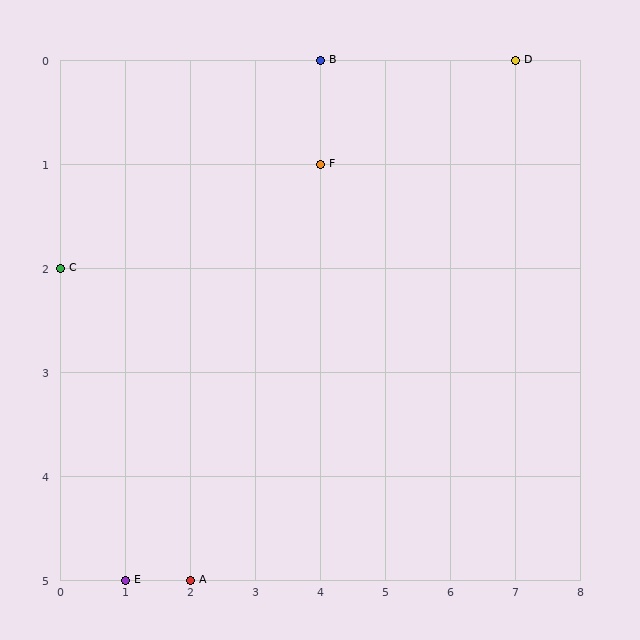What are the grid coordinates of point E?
Point E is at grid coordinates (1, 5).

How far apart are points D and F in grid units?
Points D and F are 3 columns and 1 row apart (about 3.2 grid units diagonally).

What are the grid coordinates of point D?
Point D is at grid coordinates (7, 0).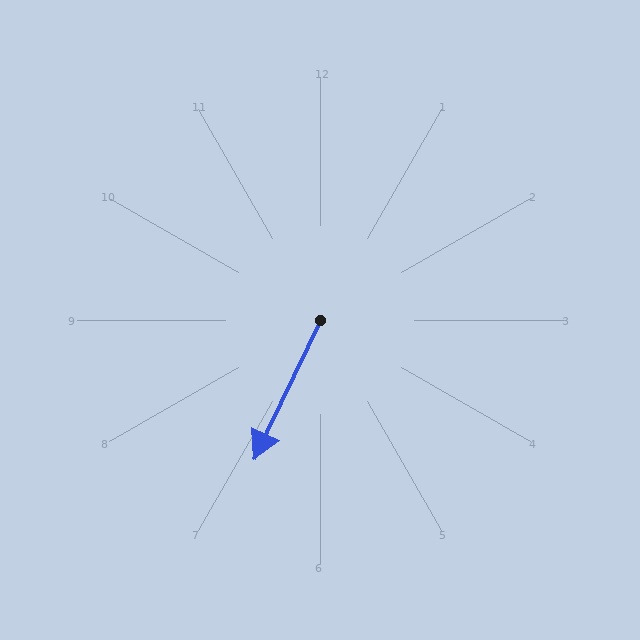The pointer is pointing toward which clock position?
Roughly 7 o'clock.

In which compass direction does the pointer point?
Southwest.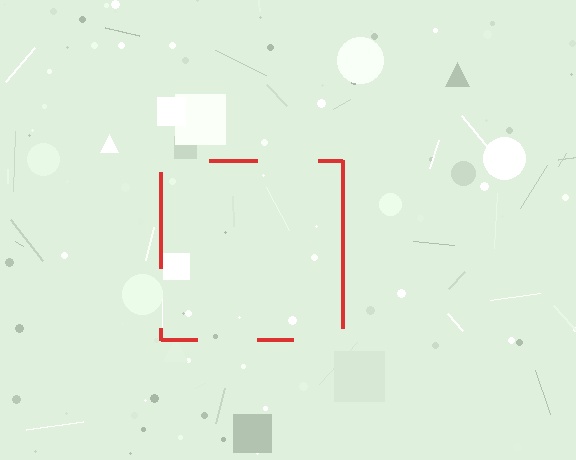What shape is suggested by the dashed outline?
The dashed outline suggests a square.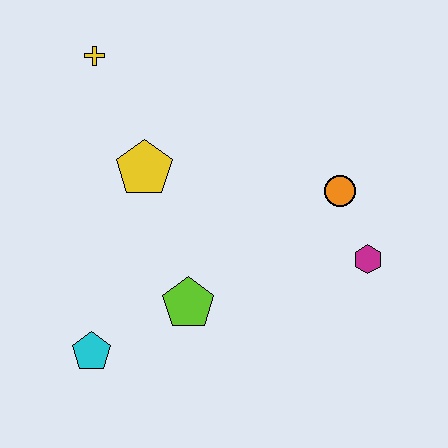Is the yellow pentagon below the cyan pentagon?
No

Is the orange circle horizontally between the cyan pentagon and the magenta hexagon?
Yes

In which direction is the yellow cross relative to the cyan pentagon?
The yellow cross is above the cyan pentagon.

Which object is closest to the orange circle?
The magenta hexagon is closest to the orange circle.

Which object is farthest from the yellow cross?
The magenta hexagon is farthest from the yellow cross.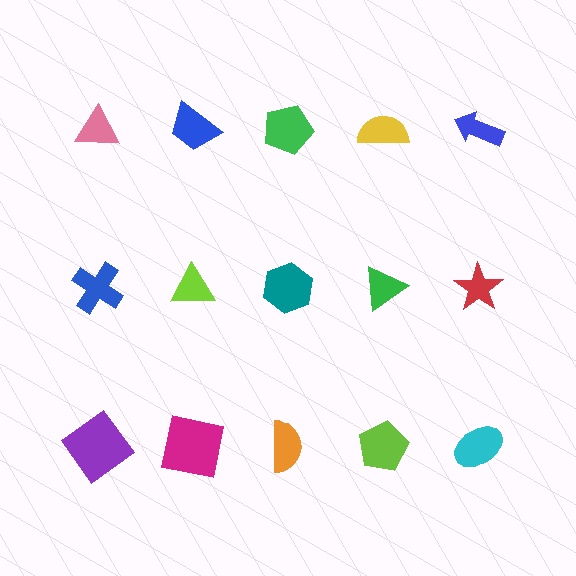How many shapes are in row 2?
5 shapes.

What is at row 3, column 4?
A lime pentagon.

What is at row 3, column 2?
A magenta square.